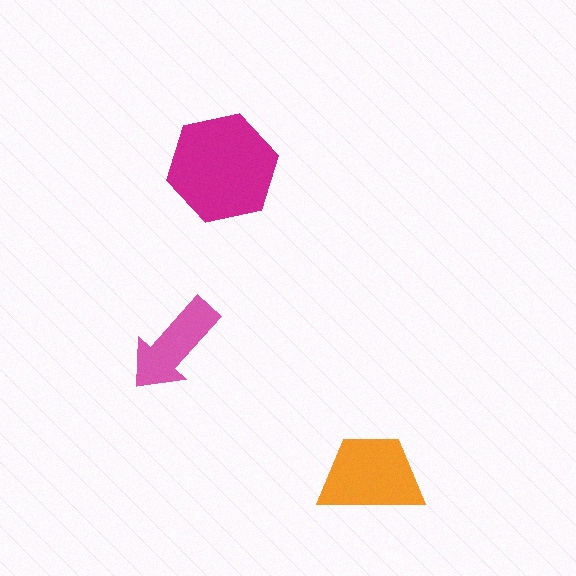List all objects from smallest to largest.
The pink arrow, the orange trapezoid, the magenta hexagon.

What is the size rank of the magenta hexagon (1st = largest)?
1st.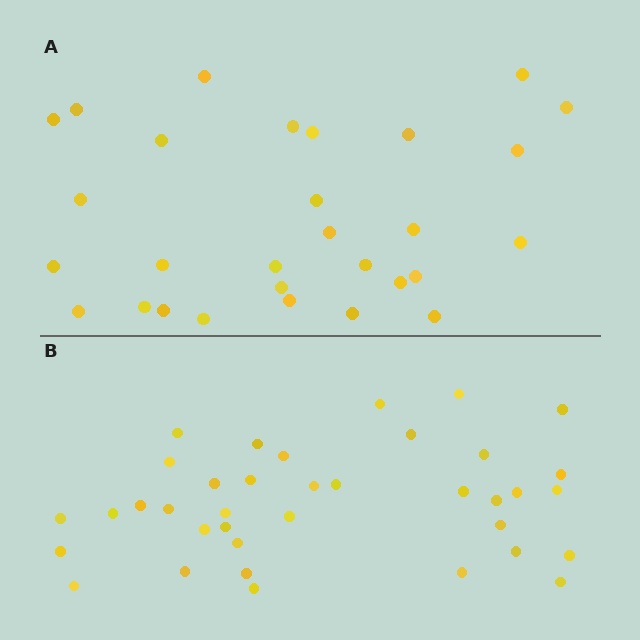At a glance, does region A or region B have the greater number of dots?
Region B (the bottom region) has more dots.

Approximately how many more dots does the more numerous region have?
Region B has roughly 8 or so more dots than region A.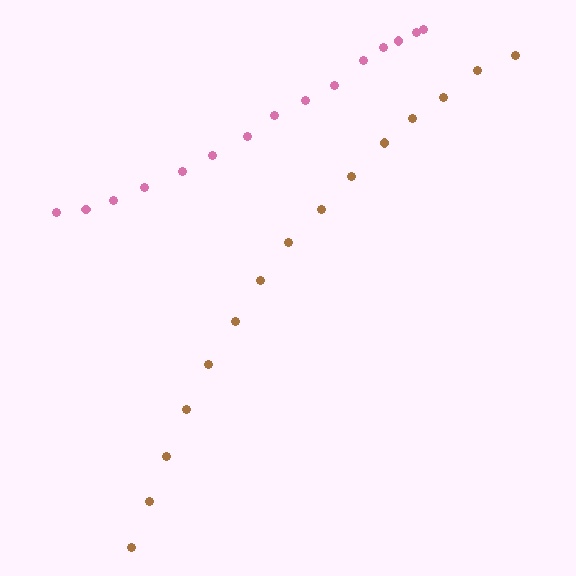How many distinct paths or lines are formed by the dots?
There are 2 distinct paths.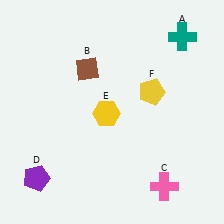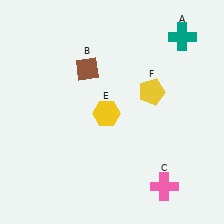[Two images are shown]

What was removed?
The purple pentagon (D) was removed in Image 2.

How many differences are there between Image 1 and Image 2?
There is 1 difference between the two images.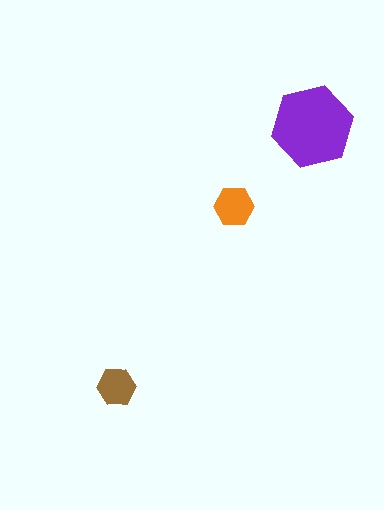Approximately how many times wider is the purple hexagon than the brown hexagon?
About 2 times wider.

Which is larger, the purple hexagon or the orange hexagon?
The purple one.